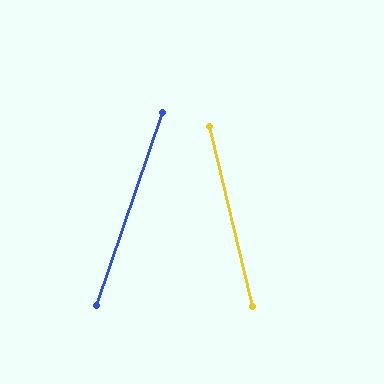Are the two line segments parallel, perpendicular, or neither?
Neither parallel nor perpendicular — they differ by about 32°.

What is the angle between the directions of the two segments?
Approximately 32 degrees.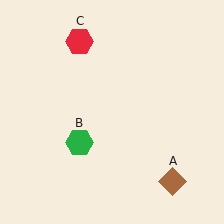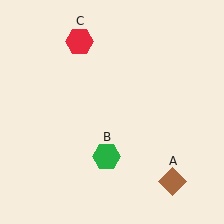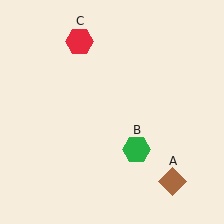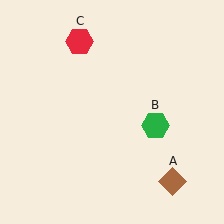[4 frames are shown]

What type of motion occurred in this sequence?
The green hexagon (object B) rotated counterclockwise around the center of the scene.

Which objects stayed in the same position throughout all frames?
Brown diamond (object A) and red hexagon (object C) remained stationary.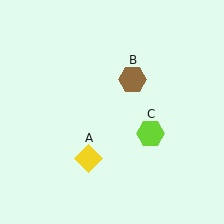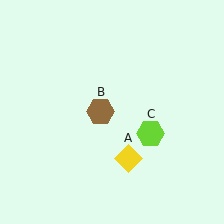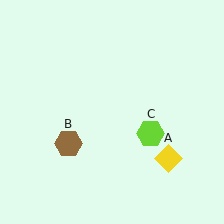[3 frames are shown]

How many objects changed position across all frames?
2 objects changed position: yellow diamond (object A), brown hexagon (object B).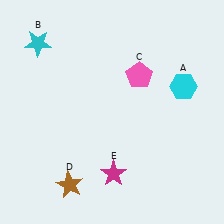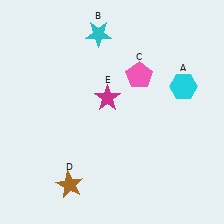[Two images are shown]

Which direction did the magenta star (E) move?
The magenta star (E) moved up.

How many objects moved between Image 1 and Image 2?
2 objects moved between the two images.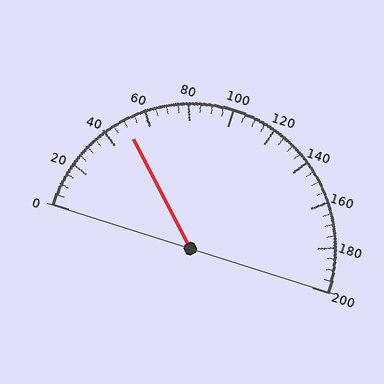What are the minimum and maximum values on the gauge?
The gauge ranges from 0 to 200.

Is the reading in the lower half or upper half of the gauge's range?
The reading is in the lower half of the range (0 to 200).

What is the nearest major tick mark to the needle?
The nearest major tick mark is 40.